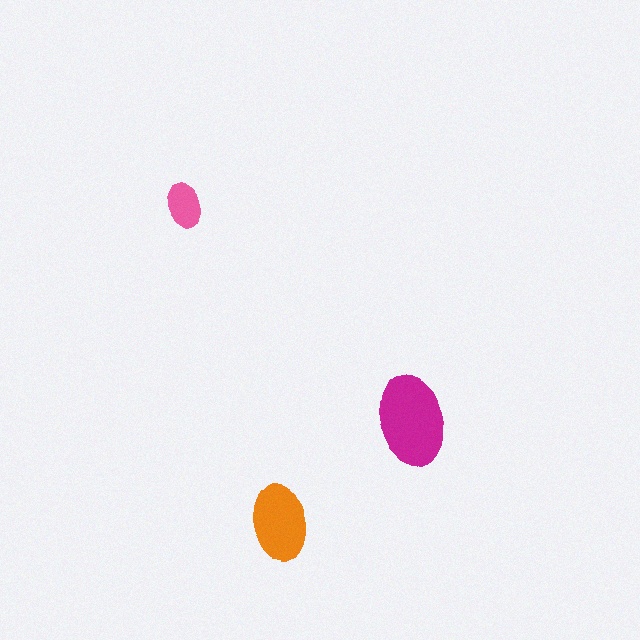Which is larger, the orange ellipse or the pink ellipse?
The orange one.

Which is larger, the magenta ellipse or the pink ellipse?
The magenta one.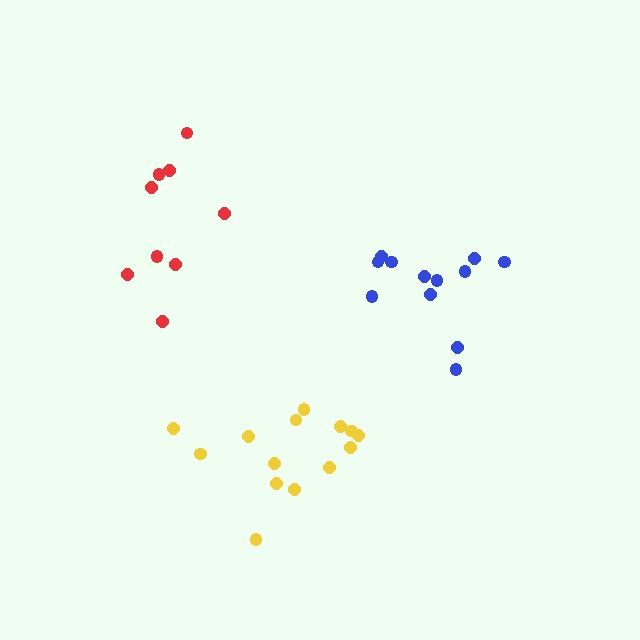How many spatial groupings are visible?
There are 3 spatial groupings.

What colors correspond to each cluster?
The clusters are colored: red, blue, yellow.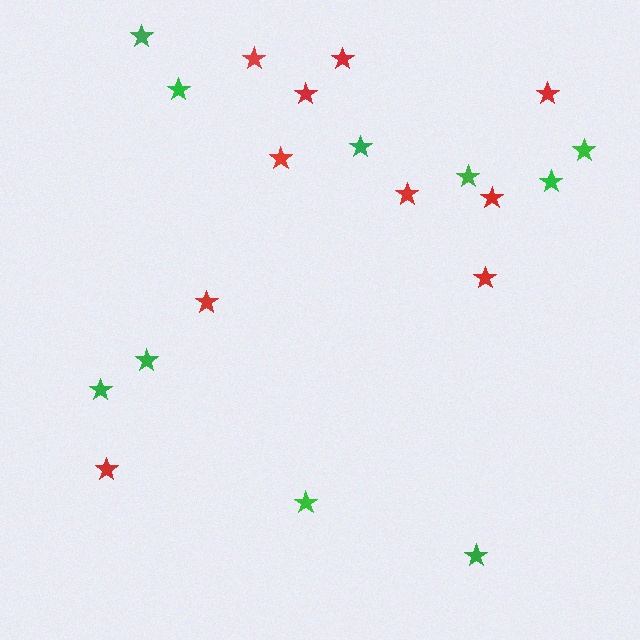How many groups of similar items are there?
There are 2 groups: one group of red stars (10) and one group of green stars (10).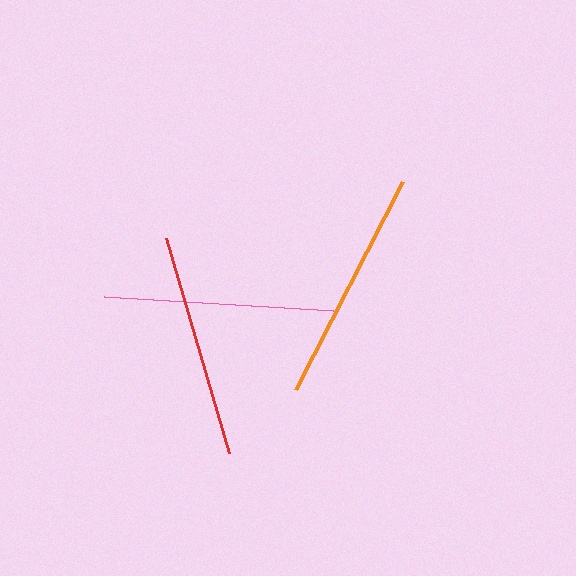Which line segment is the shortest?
The red line is the shortest at approximately 224 pixels.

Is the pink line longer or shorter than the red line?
The pink line is longer than the red line.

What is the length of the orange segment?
The orange segment is approximately 233 pixels long.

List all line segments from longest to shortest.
From longest to shortest: orange, pink, red.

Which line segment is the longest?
The orange line is the longest at approximately 233 pixels.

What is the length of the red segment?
The red segment is approximately 224 pixels long.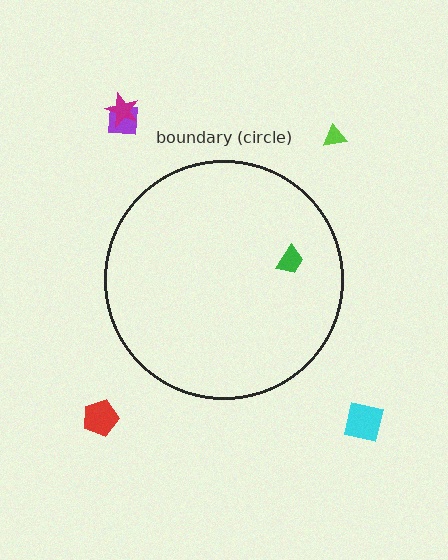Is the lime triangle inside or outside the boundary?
Outside.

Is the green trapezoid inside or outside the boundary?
Inside.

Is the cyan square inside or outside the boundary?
Outside.